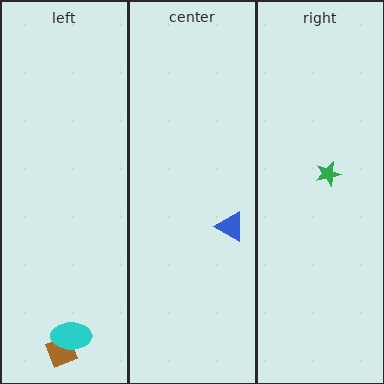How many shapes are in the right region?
1.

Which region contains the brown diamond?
The left region.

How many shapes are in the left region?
2.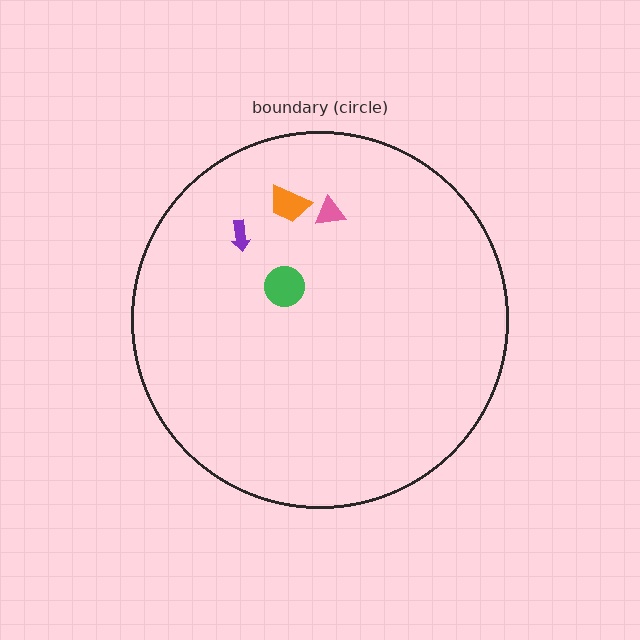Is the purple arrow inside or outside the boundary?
Inside.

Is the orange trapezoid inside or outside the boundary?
Inside.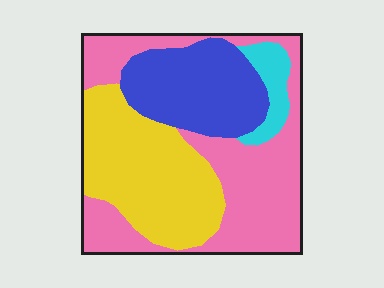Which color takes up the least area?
Cyan, at roughly 5%.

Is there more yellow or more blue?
Yellow.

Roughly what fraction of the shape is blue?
Blue takes up less than a quarter of the shape.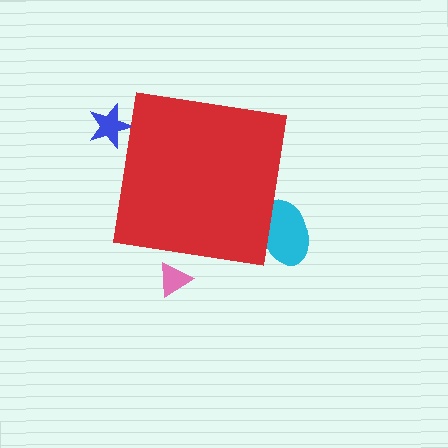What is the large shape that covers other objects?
A red square.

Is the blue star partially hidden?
Yes, the blue star is partially hidden behind the red square.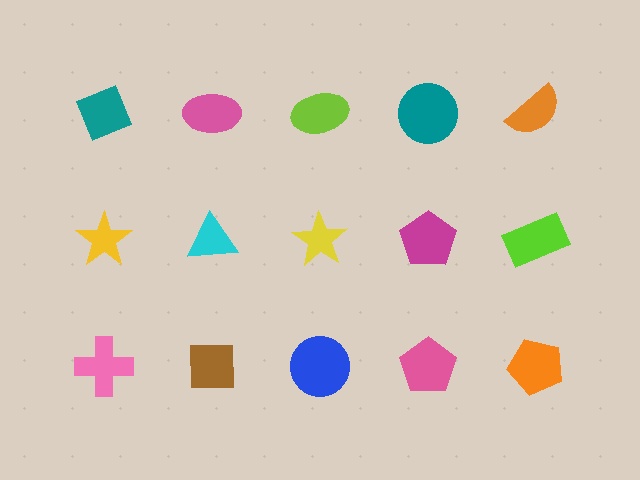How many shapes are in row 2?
5 shapes.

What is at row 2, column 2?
A cyan triangle.